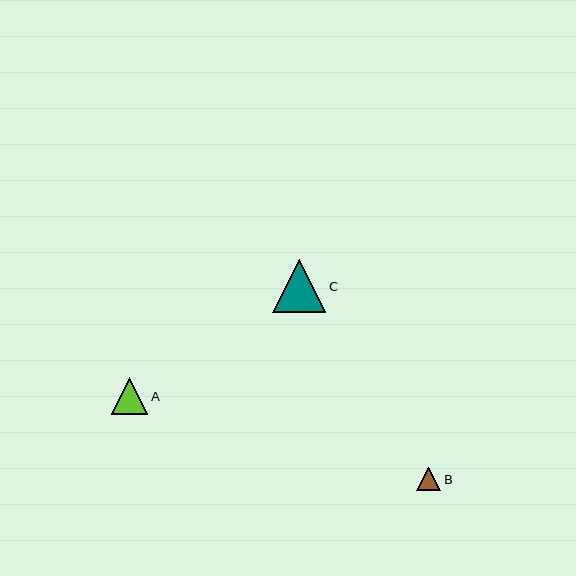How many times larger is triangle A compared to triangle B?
Triangle A is approximately 1.5 times the size of triangle B.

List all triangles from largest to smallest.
From largest to smallest: C, A, B.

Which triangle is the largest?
Triangle C is the largest with a size of approximately 53 pixels.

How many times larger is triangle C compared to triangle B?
Triangle C is approximately 2.3 times the size of triangle B.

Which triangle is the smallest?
Triangle B is the smallest with a size of approximately 24 pixels.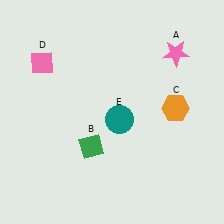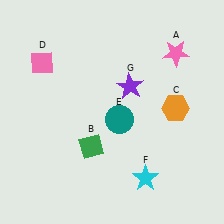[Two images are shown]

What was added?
A cyan star (F), a purple star (G) were added in Image 2.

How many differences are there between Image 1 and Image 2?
There are 2 differences between the two images.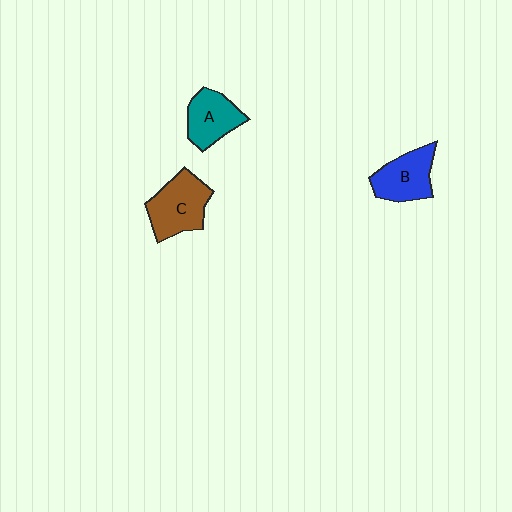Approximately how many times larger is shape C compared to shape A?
Approximately 1.3 times.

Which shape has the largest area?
Shape C (brown).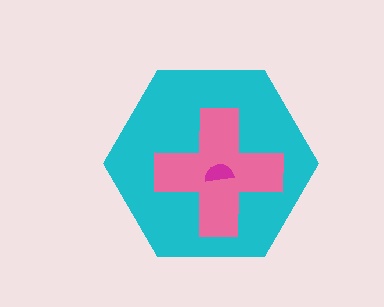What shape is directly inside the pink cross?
The magenta semicircle.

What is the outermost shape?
The cyan hexagon.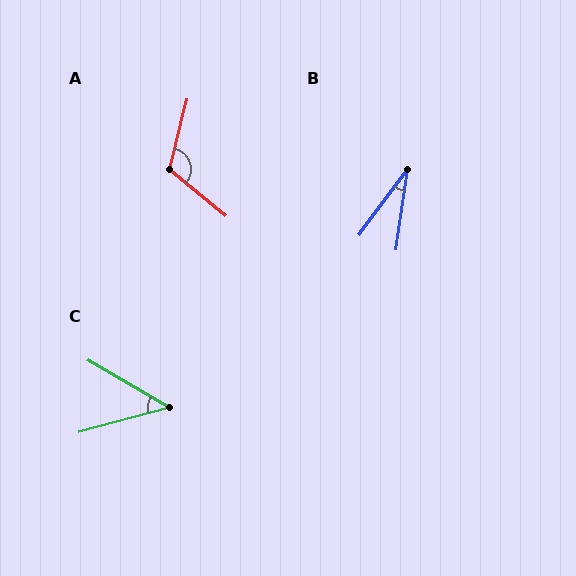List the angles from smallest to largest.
B (29°), C (46°), A (115°).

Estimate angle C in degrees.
Approximately 46 degrees.